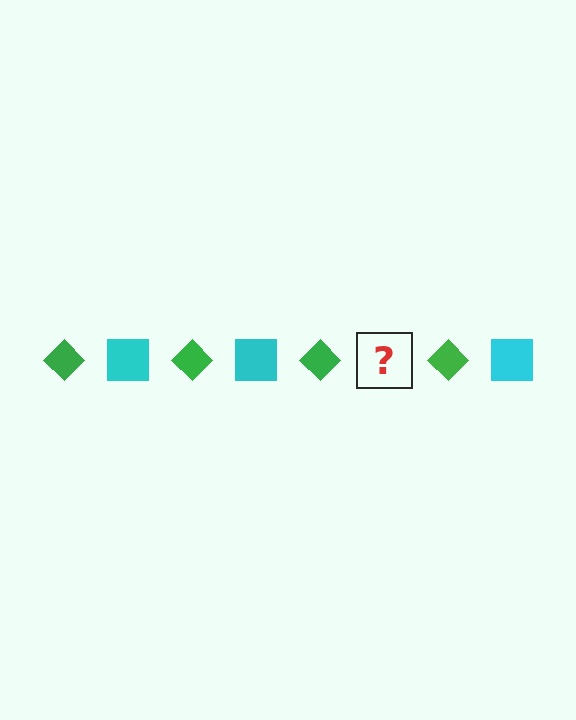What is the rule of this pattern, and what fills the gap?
The rule is that the pattern alternates between green diamond and cyan square. The gap should be filled with a cyan square.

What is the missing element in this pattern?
The missing element is a cyan square.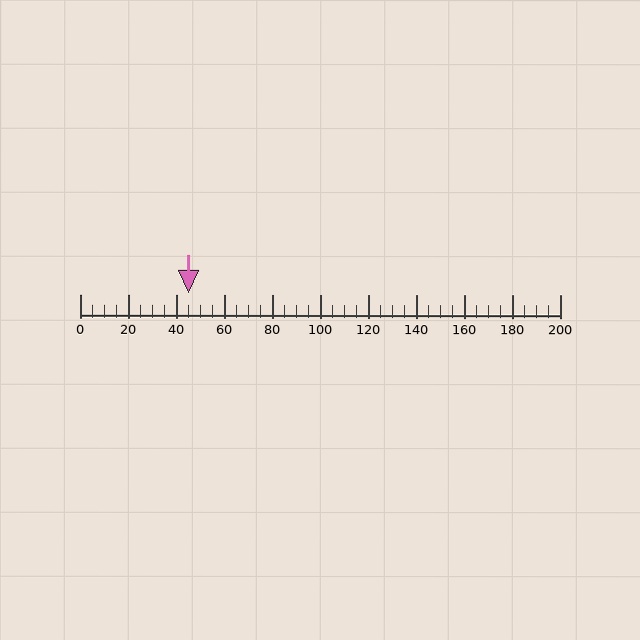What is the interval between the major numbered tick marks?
The major tick marks are spaced 20 units apart.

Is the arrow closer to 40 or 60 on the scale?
The arrow is closer to 40.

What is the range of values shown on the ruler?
The ruler shows values from 0 to 200.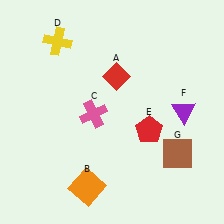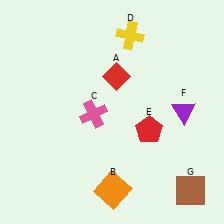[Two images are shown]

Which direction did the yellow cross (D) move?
The yellow cross (D) moved right.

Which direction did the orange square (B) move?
The orange square (B) moved right.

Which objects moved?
The objects that moved are: the orange square (B), the yellow cross (D), the brown square (G).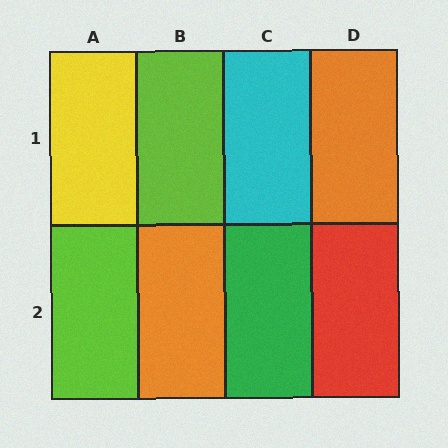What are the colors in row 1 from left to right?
Yellow, lime, cyan, orange.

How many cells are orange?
2 cells are orange.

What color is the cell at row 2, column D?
Red.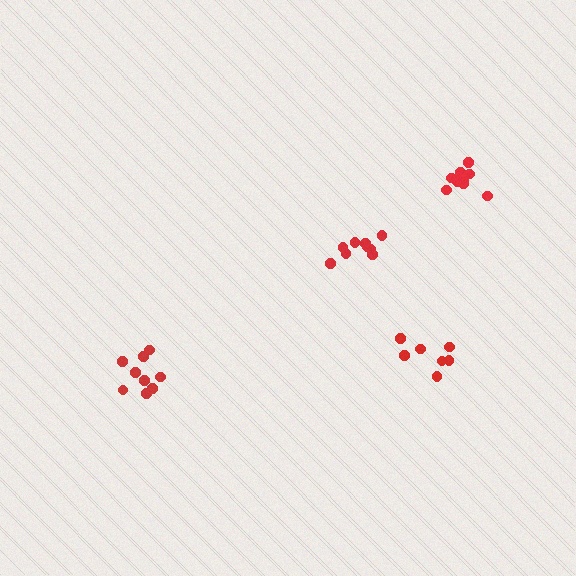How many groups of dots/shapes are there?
There are 4 groups.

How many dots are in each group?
Group 1: 9 dots, Group 2: 9 dots, Group 3: 9 dots, Group 4: 7 dots (34 total).